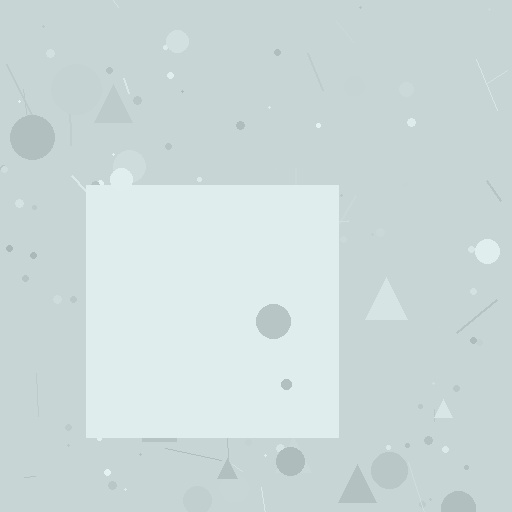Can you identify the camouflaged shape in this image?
The camouflaged shape is a square.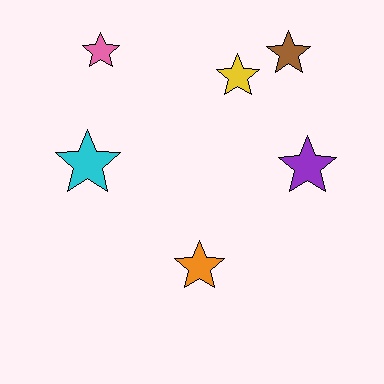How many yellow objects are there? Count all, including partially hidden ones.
There is 1 yellow object.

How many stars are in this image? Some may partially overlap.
There are 6 stars.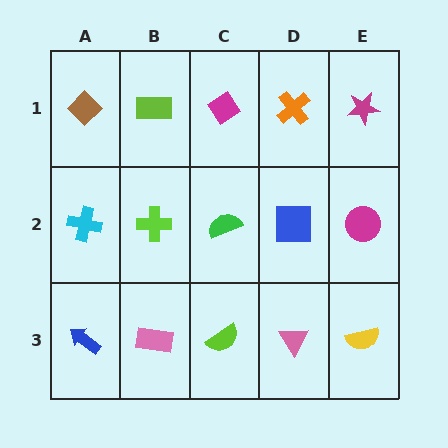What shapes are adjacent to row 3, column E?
A magenta circle (row 2, column E), a pink triangle (row 3, column D).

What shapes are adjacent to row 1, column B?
A lime cross (row 2, column B), a brown diamond (row 1, column A), a magenta diamond (row 1, column C).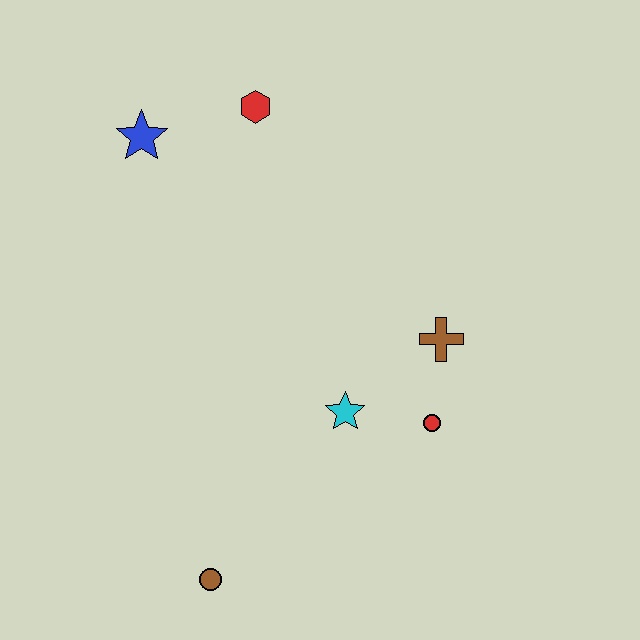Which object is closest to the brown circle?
The cyan star is closest to the brown circle.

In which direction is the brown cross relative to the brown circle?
The brown cross is above the brown circle.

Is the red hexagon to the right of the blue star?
Yes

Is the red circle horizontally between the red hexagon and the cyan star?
No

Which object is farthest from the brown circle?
The red hexagon is farthest from the brown circle.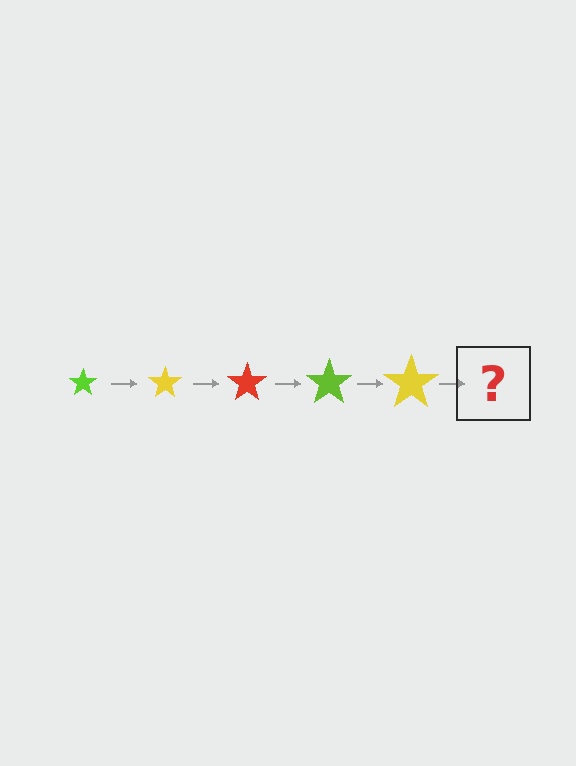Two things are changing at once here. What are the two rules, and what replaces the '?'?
The two rules are that the star grows larger each step and the color cycles through lime, yellow, and red. The '?' should be a red star, larger than the previous one.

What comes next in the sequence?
The next element should be a red star, larger than the previous one.